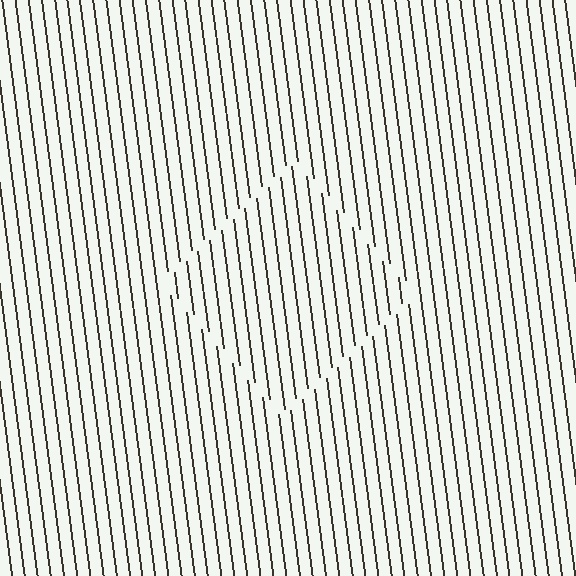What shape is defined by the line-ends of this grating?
An illusory square. The interior of the shape contains the same grating, shifted by half a period — the contour is defined by the phase discontinuity where line-ends from the inner and outer gratings abut.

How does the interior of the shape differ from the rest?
The interior of the shape contains the same grating, shifted by half a period — the contour is defined by the phase discontinuity where line-ends from the inner and outer gratings abut.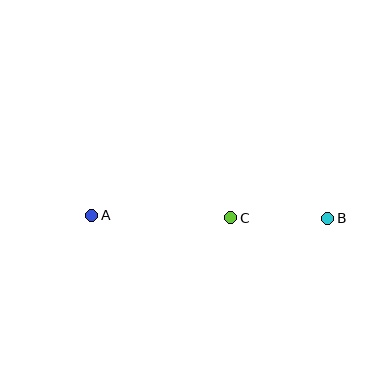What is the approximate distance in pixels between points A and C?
The distance between A and C is approximately 139 pixels.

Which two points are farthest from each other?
Points A and B are farthest from each other.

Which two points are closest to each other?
Points B and C are closest to each other.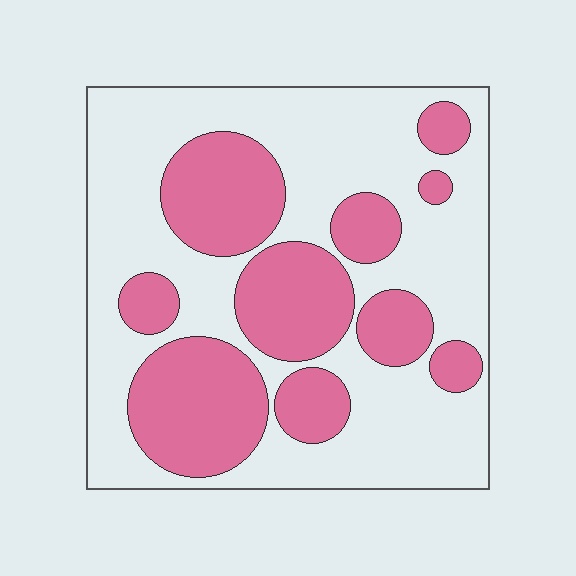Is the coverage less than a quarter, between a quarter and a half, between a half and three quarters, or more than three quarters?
Between a quarter and a half.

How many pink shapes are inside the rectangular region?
10.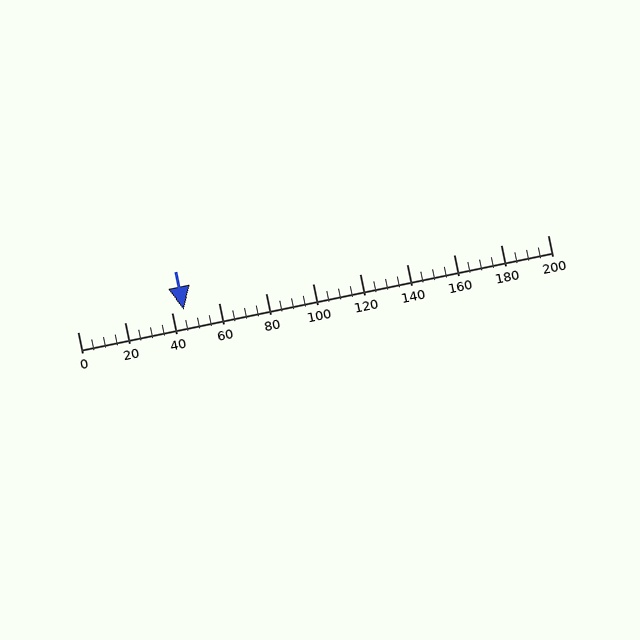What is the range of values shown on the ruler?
The ruler shows values from 0 to 200.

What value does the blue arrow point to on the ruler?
The blue arrow points to approximately 45.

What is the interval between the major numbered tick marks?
The major tick marks are spaced 20 units apart.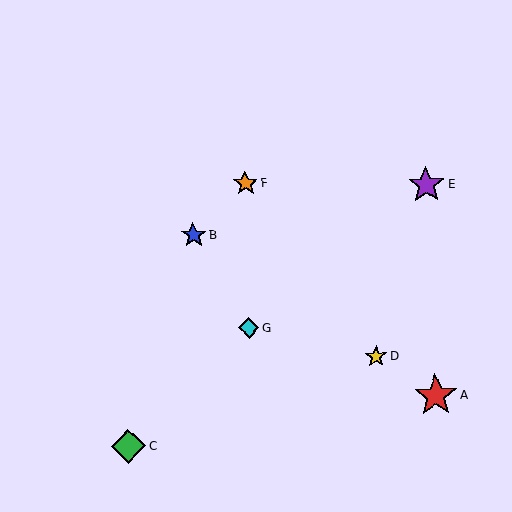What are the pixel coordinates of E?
Object E is at (426, 185).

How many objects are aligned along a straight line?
3 objects (A, B, D) are aligned along a straight line.